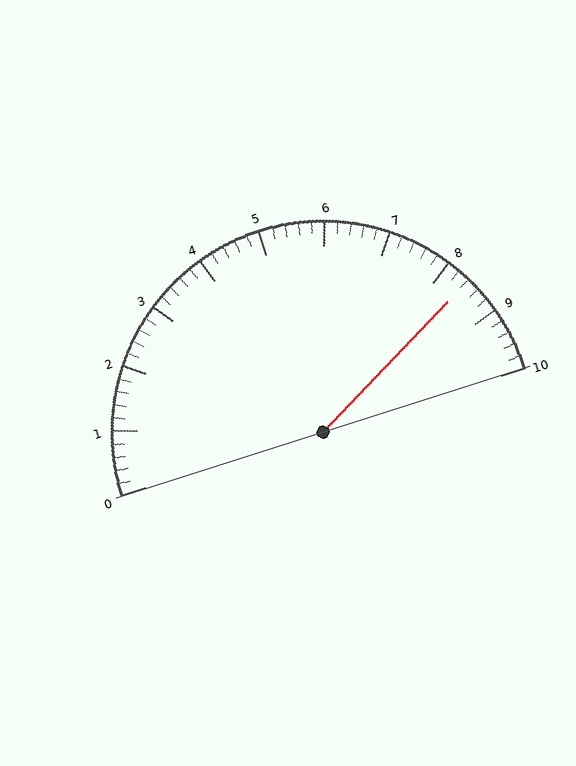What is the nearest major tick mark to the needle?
The nearest major tick mark is 8.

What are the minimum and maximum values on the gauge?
The gauge ranges from 0 to 10.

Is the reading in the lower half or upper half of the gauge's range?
The reading is in the upper half of the range (0 to 10).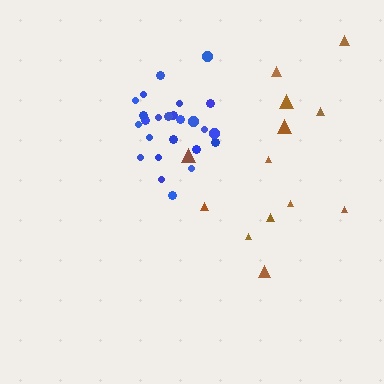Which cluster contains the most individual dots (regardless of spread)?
Blue (25).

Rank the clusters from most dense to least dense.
blue, brown.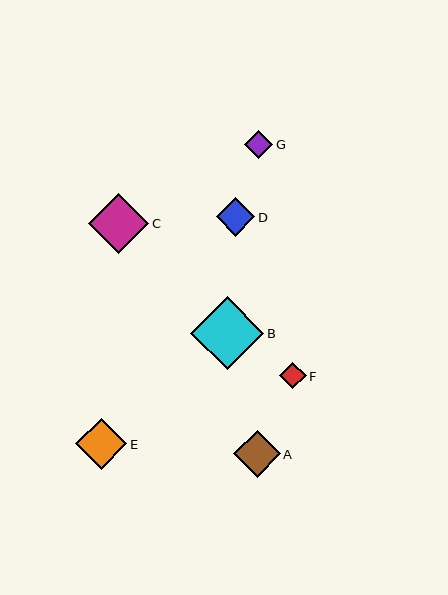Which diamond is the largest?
Diamond B is the largest with a size of approximately 73 pixels.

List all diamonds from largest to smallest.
From largest to smallest: B, C, E, A, D, G, F.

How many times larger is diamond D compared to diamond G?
Diamond D is approximately 1.4 times the size of diamond G.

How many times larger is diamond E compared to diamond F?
Diamond E is approximately 1.9 times the size of diamond F.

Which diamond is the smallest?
Diamond F is the smallest with a size of approximately 26 pixels.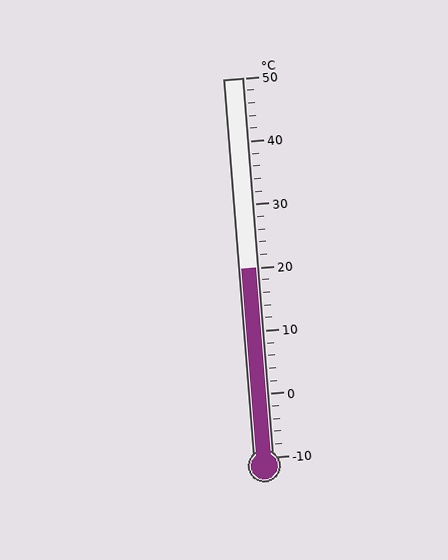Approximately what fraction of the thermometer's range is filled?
The thermometer is filled to approximately 50% of its range.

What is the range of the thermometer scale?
The thermometer scale ranges from -10°C to 50°C.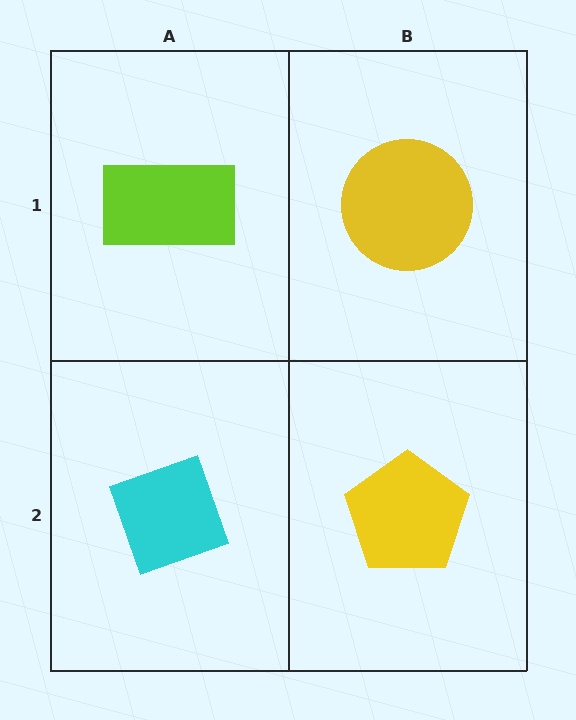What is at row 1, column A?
A lime rectangle.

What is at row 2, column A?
A cyan diamond.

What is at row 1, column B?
A yellow circle.